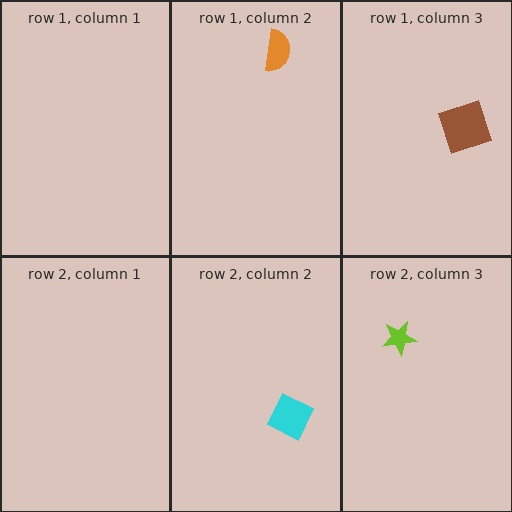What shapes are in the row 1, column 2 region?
The orange semicircle.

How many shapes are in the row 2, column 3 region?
1.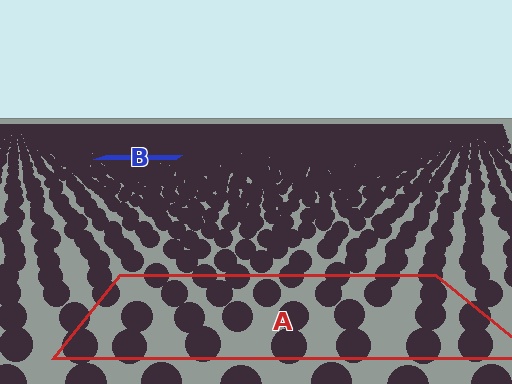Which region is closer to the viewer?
Region A is closer. The texture elements there are larger and more spread out.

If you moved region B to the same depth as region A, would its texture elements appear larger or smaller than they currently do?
They would appear larger. At a closer depth, the same texture elements are projected at a bigger on-screen size.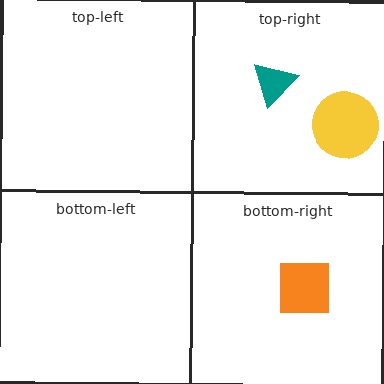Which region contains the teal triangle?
The top-right region.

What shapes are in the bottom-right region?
The orange square.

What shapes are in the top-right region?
The yellow circle, the teal triangle.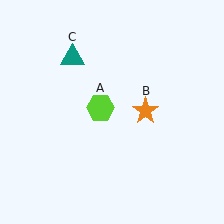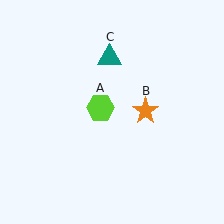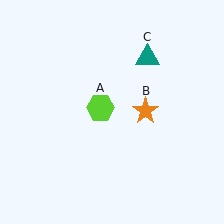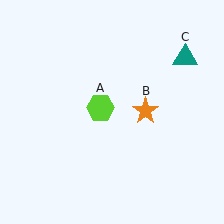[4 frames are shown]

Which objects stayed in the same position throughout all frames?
Lime hexagon (object A) and orange star (object B) remained stationary.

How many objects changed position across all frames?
1 object changed position: teal triangle (object C).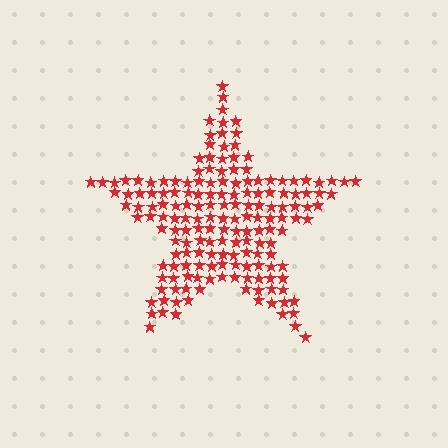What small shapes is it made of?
It is made of small stars.